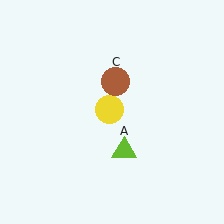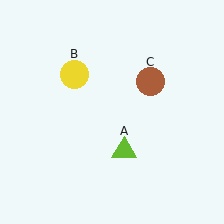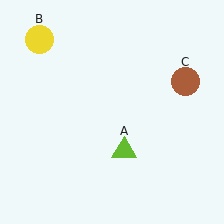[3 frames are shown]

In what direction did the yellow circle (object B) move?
The yellow circle (object B) moved up and to the left.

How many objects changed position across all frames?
2 objects changed position: yellow circle (object B), brown circle (object C).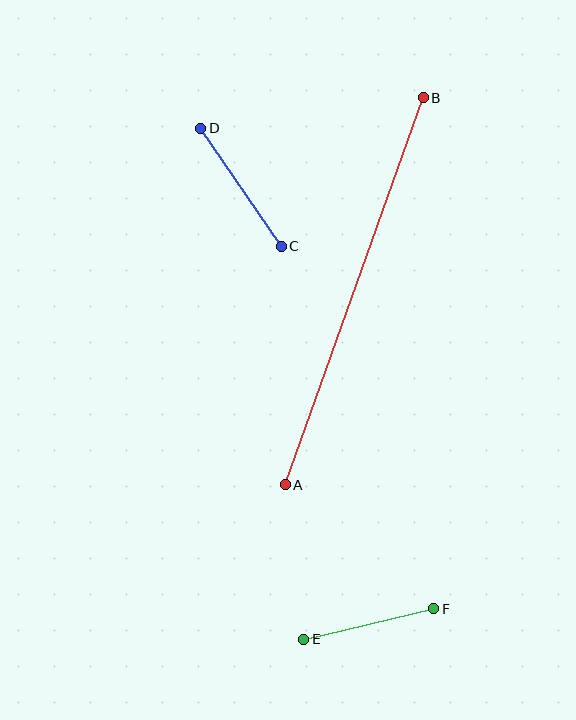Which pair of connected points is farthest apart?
Points A and B are farthest apart.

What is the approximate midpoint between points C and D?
The midpoint is at approximately (241, 187) pixels.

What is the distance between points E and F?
The distance is approximately 134 pixels.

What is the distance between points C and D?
The distance is approximately 143 pixels.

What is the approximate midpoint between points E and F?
The midpoint is at approximately (369, 624) pixels.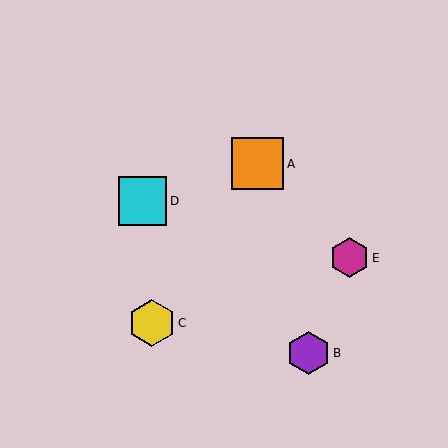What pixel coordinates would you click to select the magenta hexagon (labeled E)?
Click at (350, 258) to select the magenta hexagon E.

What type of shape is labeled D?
Shape D is a cyan square.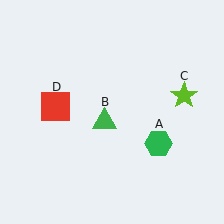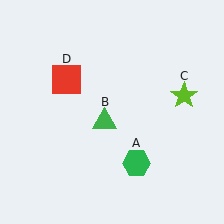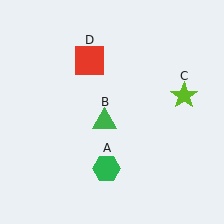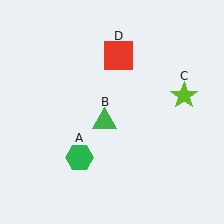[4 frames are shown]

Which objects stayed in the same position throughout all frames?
Green triangle (object B) and lime star (object C) remained stationary.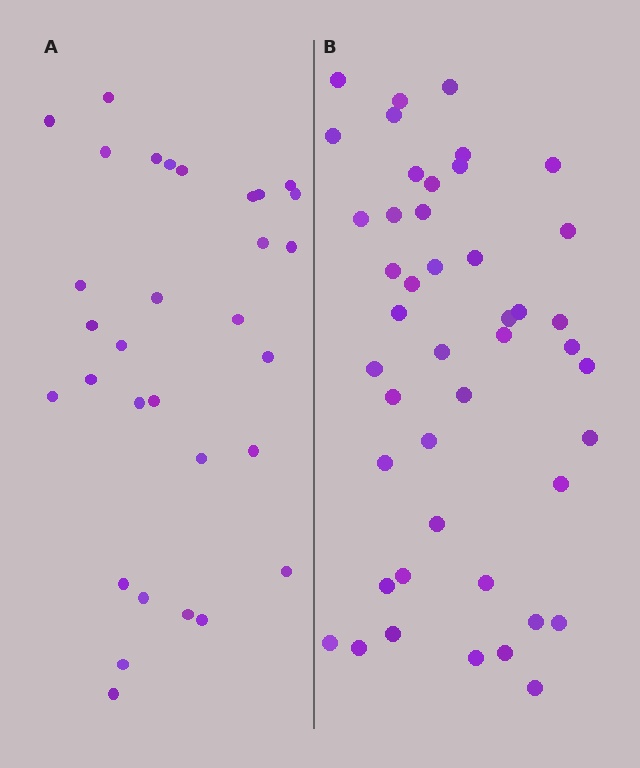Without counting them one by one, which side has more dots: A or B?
Region B (the right region) has more dots.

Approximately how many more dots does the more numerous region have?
Region B has approximately 15 more dots than region A.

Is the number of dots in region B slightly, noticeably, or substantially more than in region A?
Region B has substantially more. The ratio is roughly 1.5 to 1.